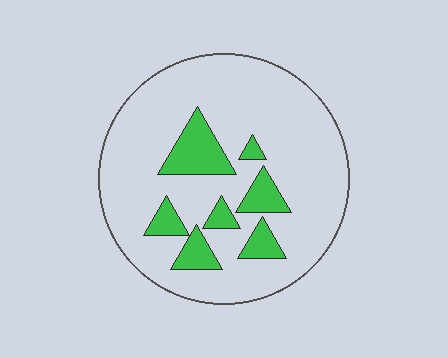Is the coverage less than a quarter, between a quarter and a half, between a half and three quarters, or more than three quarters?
Less than a quarter.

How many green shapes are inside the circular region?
7.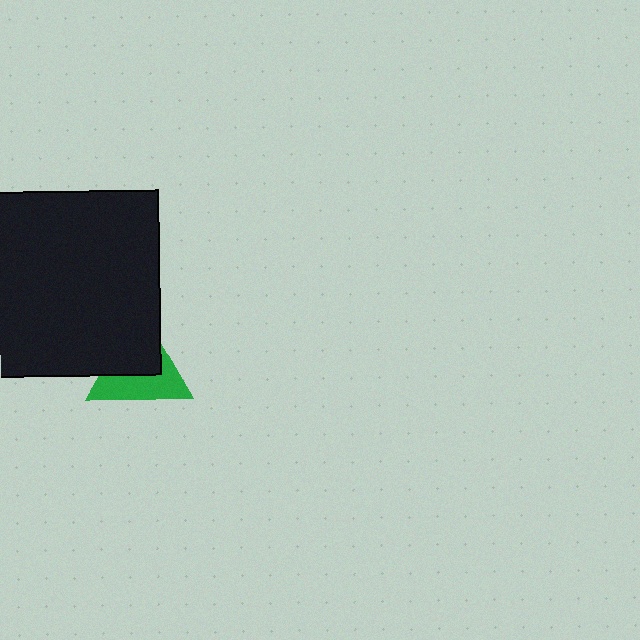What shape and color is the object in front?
The object in front is a black square.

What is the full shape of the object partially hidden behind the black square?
The partially hidden object is a green triangle.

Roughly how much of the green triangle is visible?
About half of it is visible (roughly 50%).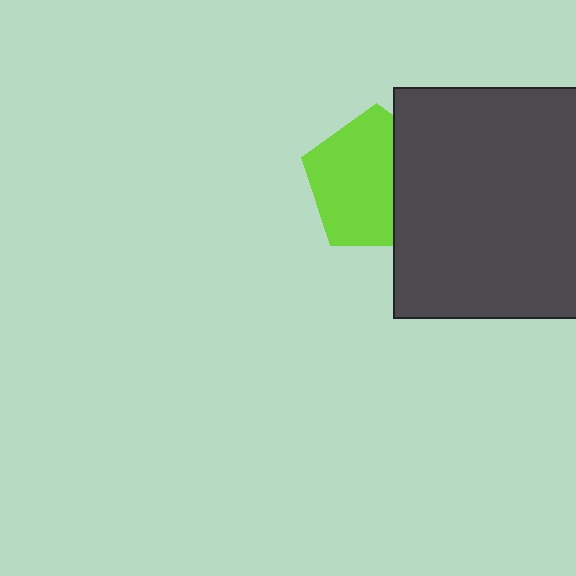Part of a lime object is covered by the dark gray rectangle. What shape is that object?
It is a pentagon.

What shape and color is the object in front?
The object in front is a dark gray rectangle.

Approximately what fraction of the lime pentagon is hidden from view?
Roughly 34% of the lime pentagon is hidden behind the dark gray rectangle.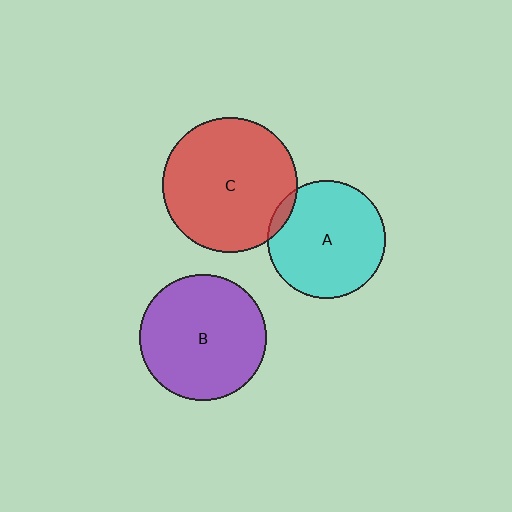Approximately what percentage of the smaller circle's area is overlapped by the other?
Approximately 5%.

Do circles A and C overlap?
Yes.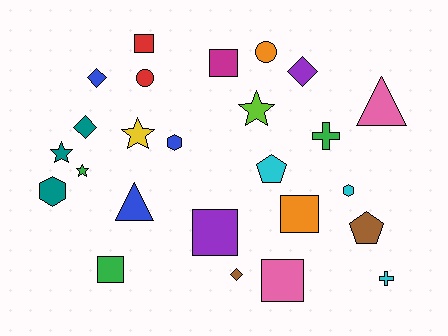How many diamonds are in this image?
There are 4 diamonds.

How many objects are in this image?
There are 25 objects.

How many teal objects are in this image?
There are 3 teal objects.